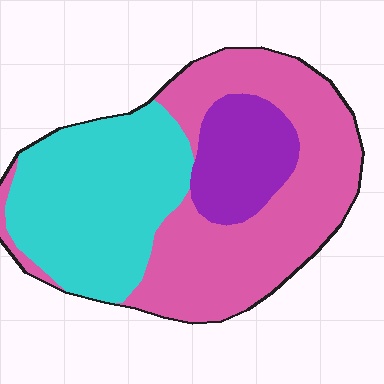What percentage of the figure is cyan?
Cyan covers about 35% of the figure.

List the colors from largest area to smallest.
From largest to smallest: pink, cyan, purple.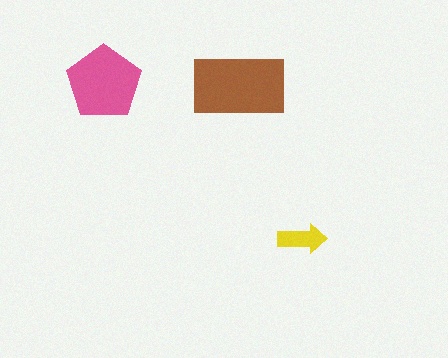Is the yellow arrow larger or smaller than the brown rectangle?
Smaller.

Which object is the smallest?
The yellow arrow.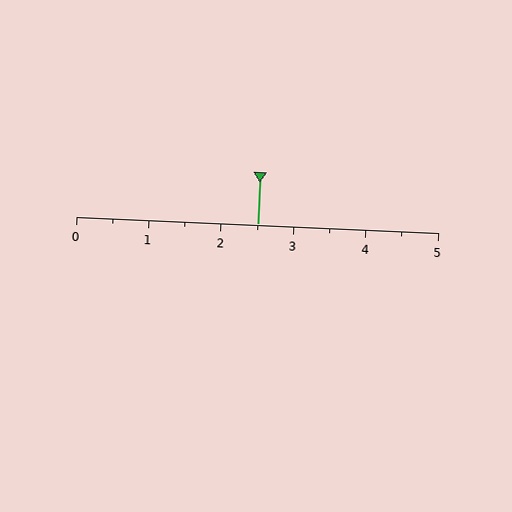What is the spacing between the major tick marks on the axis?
The major ticks are spaced 1 apart.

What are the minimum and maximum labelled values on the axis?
The axis runs from 0 to 5.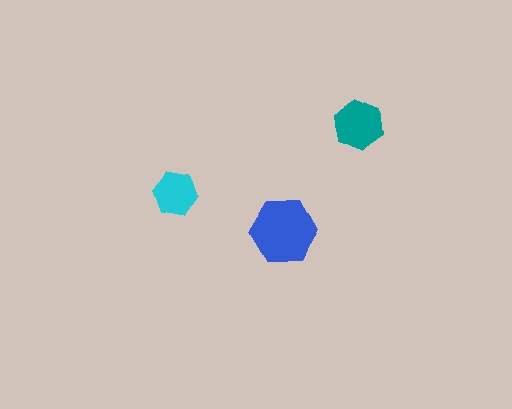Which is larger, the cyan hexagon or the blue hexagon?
The blue one.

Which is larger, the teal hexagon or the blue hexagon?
The blue one.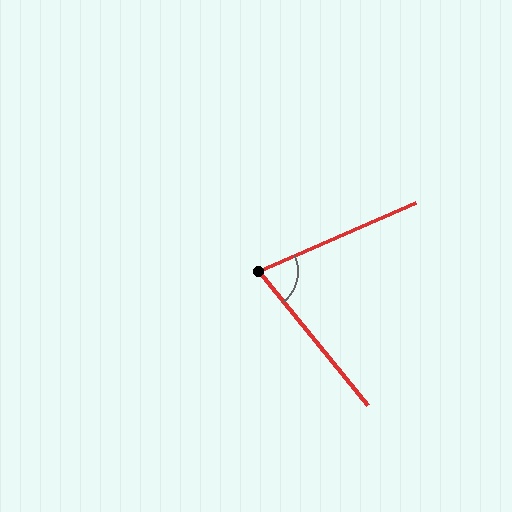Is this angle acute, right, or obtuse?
It is acute.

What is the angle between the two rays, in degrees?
Approximately 74 degrees.